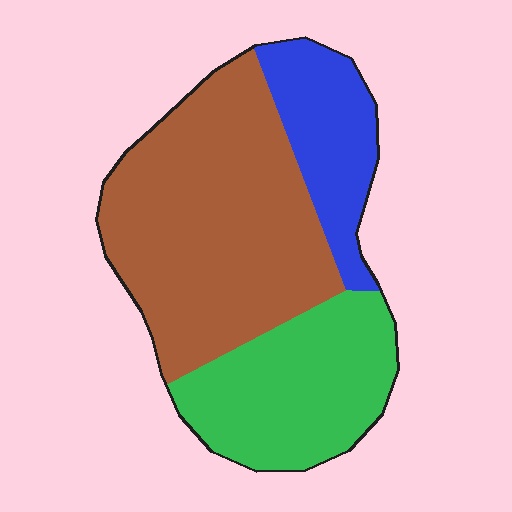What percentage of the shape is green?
Green takes up between a quarter and a half of the shape.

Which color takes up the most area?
Brown, at roughly 50%.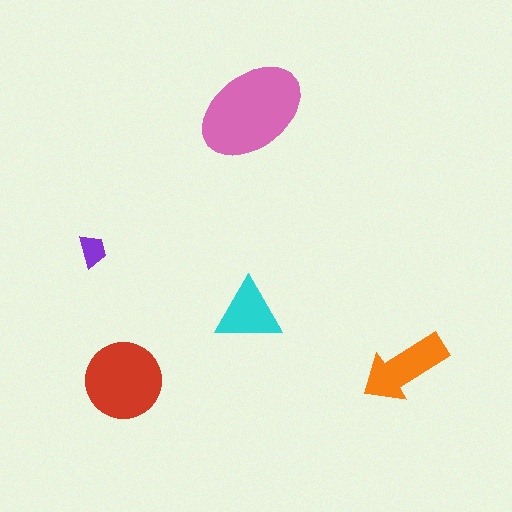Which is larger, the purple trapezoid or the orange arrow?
The orange arrow.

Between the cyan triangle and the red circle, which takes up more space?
The red circle.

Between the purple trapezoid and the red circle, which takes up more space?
The red circle.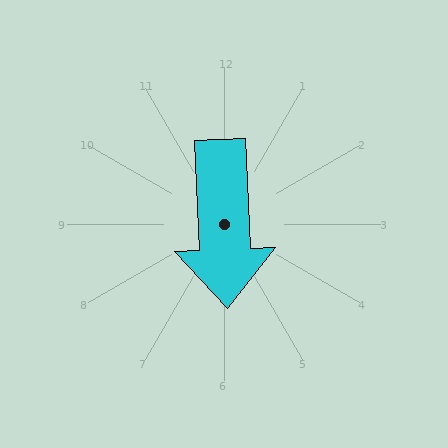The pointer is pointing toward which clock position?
Roughly 6 o'clock.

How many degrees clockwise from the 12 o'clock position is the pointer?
Approximately 177 degrees.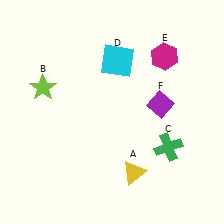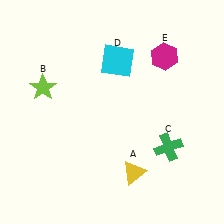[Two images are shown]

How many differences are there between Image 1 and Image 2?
There is 1 difference between the two images.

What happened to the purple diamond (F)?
The purple diamond (F) was removed in Image 2. It was in the top-right area of Image 1.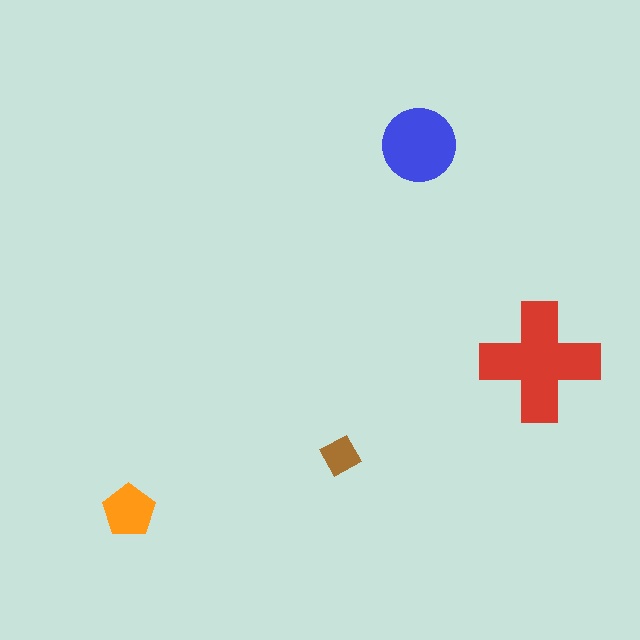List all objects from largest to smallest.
The red cross, the blue circle, the orange pentagon, the brown diamond.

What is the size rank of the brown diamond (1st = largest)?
4th.